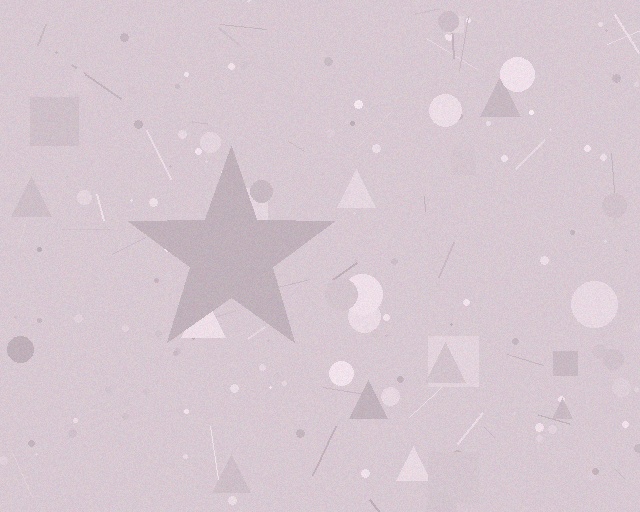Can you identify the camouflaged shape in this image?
The camouflaged shape is a star.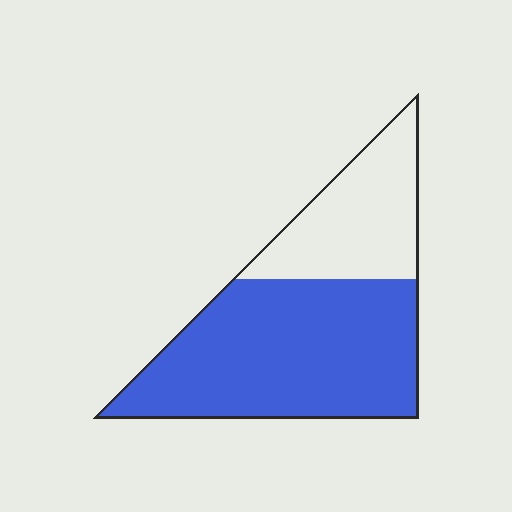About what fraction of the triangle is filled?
About two thirds (2/3).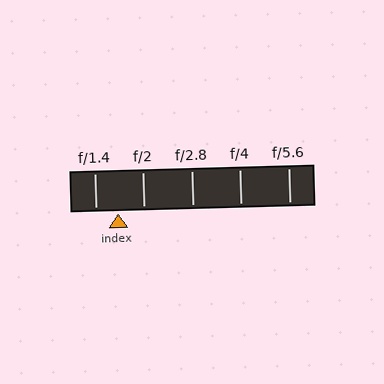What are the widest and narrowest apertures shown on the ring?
The widest aperture shown is f/1.4 and the narrowest is f/5.6.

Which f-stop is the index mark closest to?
The index mark is closest to f/1.4.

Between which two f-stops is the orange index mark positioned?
The index mark is between f/1.4 and f/2.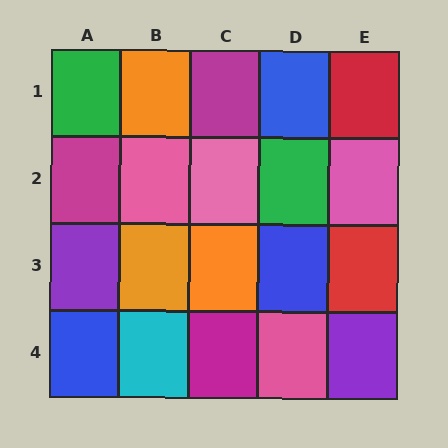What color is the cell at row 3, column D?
Blue.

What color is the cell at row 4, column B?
Cyan.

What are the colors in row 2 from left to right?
Magenta, pink, pink, green, pink.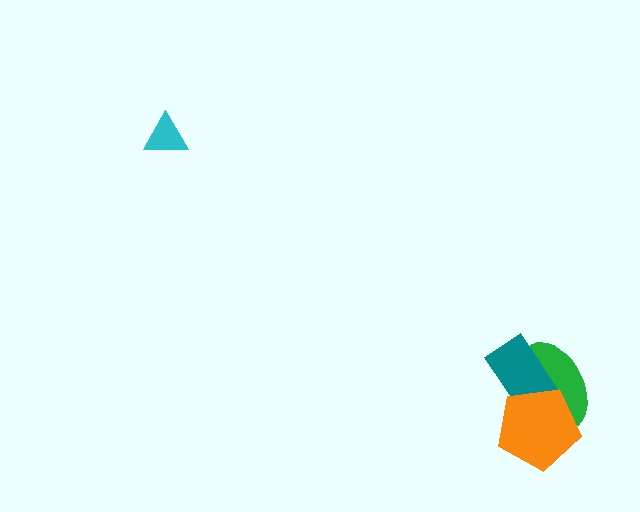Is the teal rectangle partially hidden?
Yes, it is partially covered by another shape.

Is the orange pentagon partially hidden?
No, no other shape covers it.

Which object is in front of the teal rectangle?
The orange pentagon is in front of the teal rectangle.